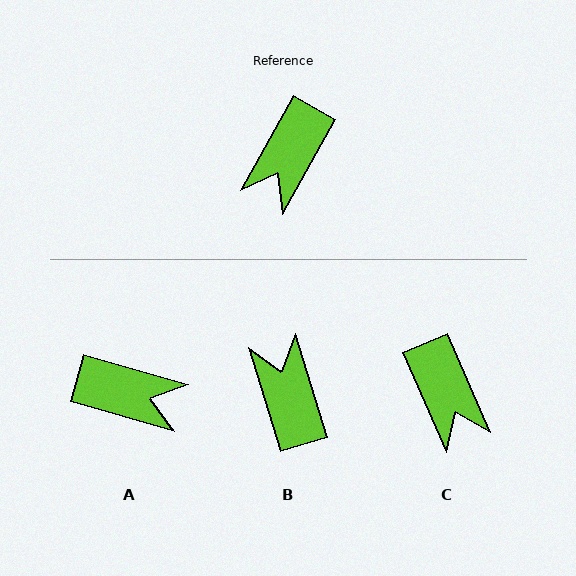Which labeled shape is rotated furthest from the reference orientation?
B, about 134 degrees away.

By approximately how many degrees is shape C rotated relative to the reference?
Approximately 53 degrees counter-clockwise.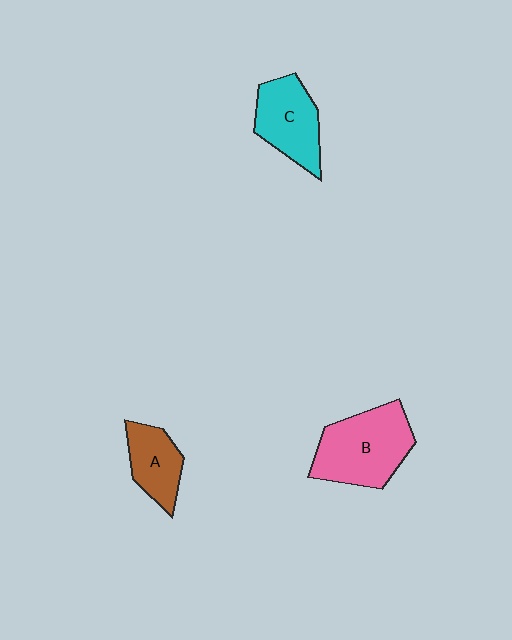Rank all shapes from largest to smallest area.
From largest to smallest: B (pink), C (cyan), A (brown).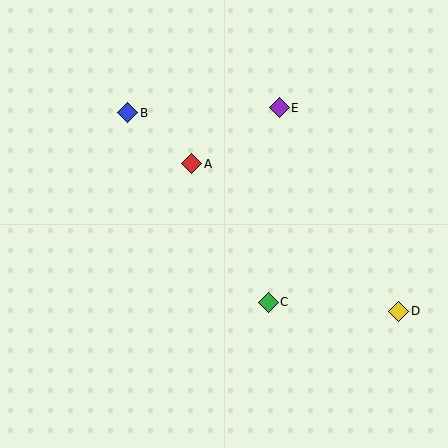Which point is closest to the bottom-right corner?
Point D is closest to the bottom-right corner.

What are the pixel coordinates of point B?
Point B is at (128, 113).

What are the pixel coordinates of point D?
Point D is at (399, 311).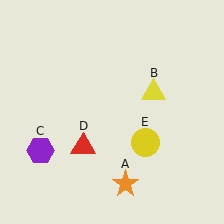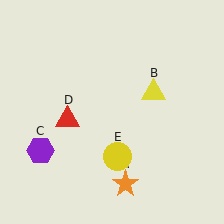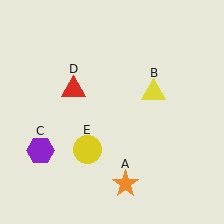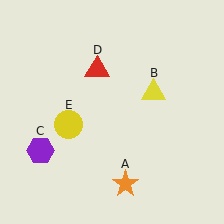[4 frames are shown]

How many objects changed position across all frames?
2 objects changed position: red triangle (object D), yellow circle (object E).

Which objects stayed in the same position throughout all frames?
Orange star (object A) and yellow triangle (object B) and purple hexagon (object C) remained stationary.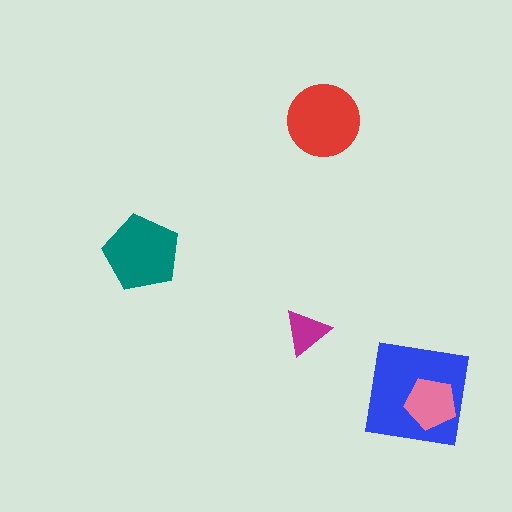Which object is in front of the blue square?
The pink pentagon is in front of the blue square.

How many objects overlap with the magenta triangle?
0 objects overlap with the magenta triangle.